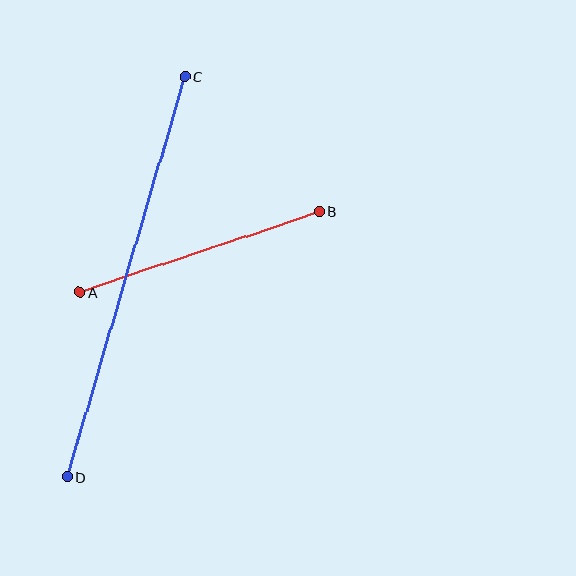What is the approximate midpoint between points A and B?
The midpoint is at approximately (199, 252) pixels.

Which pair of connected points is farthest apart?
Points C and D are farthest apart.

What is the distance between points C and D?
The distance is approximately 417 pixels.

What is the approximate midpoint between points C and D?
The midpoint is at approximately (126, 277) pixels.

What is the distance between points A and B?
The distance is approximately 253 pixels.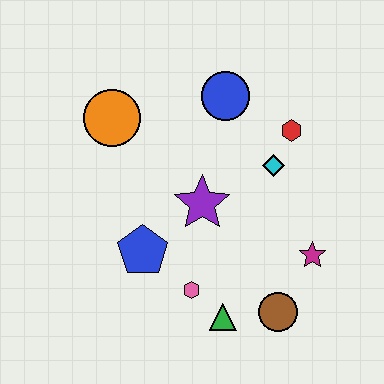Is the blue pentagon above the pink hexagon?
Yes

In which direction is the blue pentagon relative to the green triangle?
The blue pentagon is to the left of the green triangle.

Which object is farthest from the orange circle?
The brown circle is farthest from the orange circle.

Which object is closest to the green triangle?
The pink hexagon is closest to the green triangle.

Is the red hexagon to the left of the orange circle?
No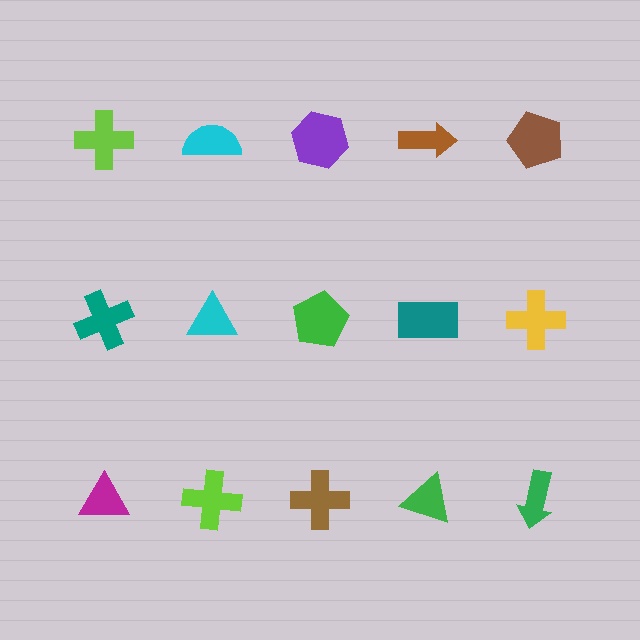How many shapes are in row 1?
5 shapes.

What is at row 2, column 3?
A green pentagon.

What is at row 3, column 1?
A magenta triangle.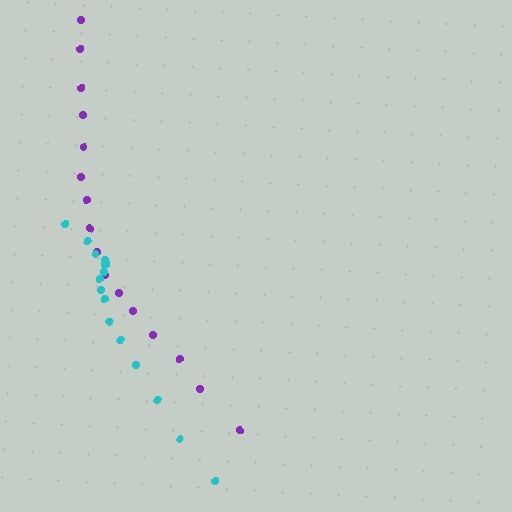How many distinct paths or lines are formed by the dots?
There are 2 distinct paths.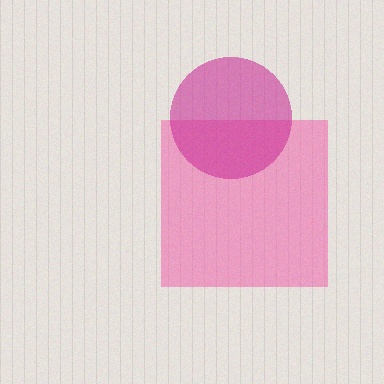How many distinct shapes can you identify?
There are 2 distinct shapes: a pink square, a magenta circle.